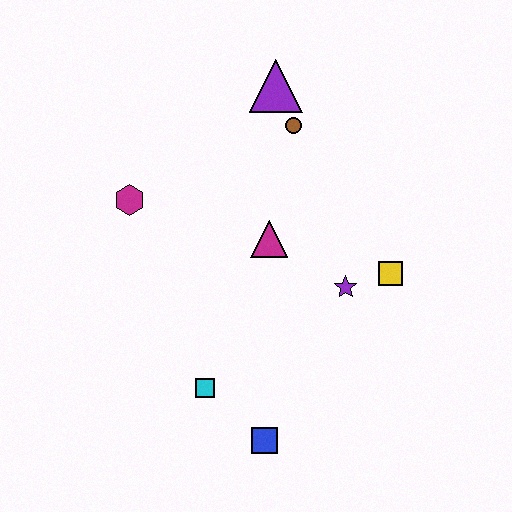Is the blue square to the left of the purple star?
Yes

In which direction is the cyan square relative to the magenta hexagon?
The cyan square is below the magenta hexagon.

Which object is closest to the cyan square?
The blue square is closest to the cyan square.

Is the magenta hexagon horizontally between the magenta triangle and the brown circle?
No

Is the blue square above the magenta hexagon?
No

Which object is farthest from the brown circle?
The blue square is farthest from the brown circle.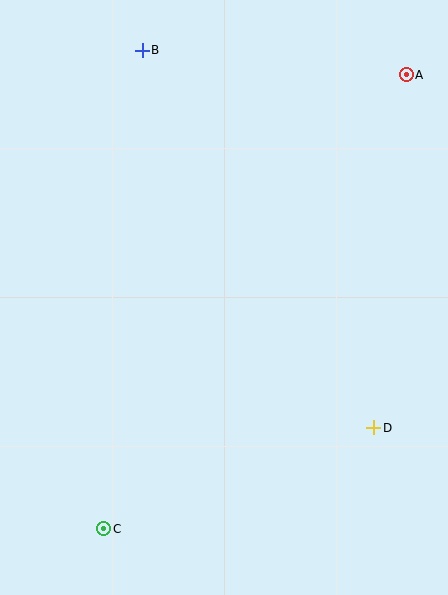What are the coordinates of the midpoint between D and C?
The midpoint between D and C is at (239, 478).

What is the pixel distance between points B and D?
The distance between B and D is 443 pixels.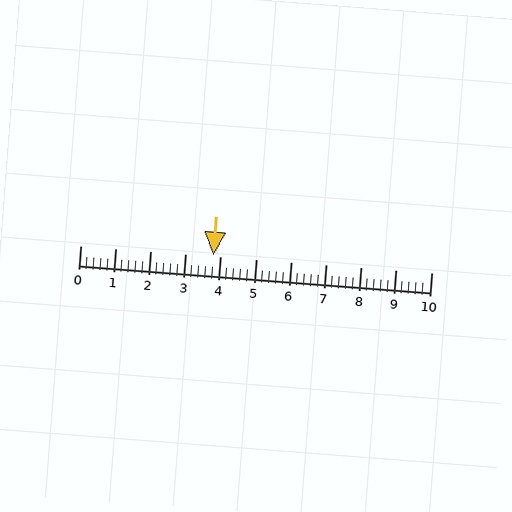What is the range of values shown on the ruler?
The ruler shows values from 0 to 10.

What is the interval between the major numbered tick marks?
The major tick marks are spaced 1 units apart.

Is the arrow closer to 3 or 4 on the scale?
The arrow is closer to 4.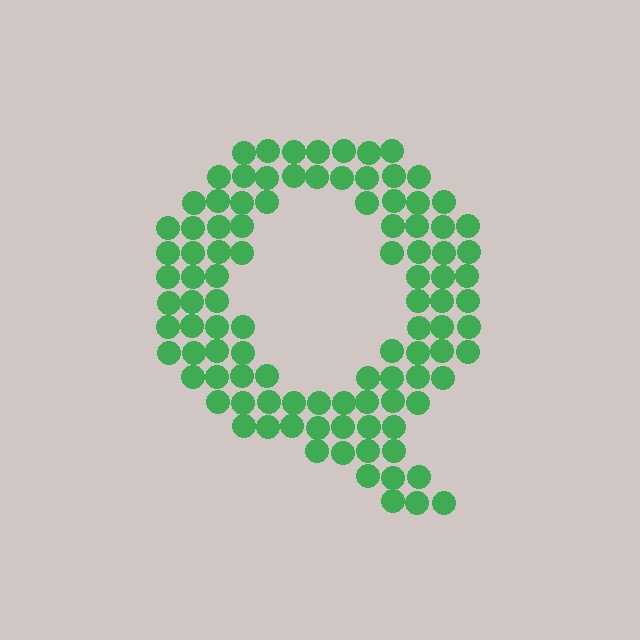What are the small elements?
The small elements are circles.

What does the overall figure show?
The overall figure shows the letter Q.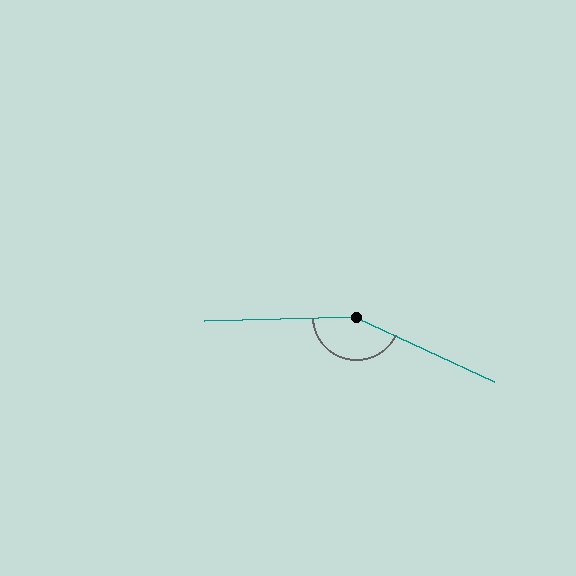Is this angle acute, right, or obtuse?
It is obtuse.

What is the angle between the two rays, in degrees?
Approximately 153 degrees.